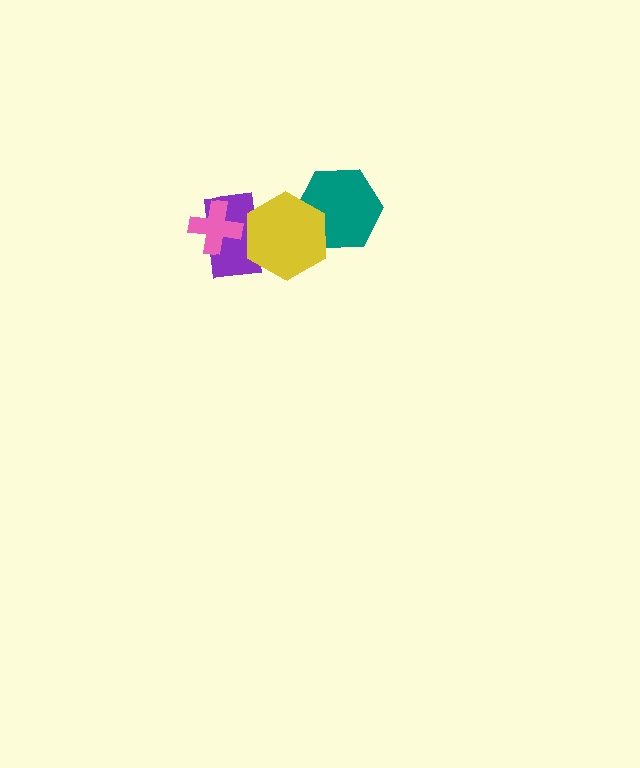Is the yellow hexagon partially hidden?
No, no other shape covers it.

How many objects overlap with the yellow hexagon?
2 objects overlap with the yellow hexagon.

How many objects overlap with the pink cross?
1 object overlaps with the pink cross.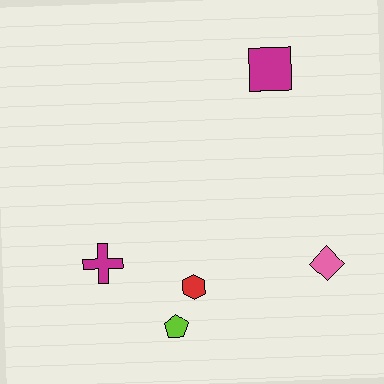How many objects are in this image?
There are 5 objects.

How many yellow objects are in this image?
There are no yellow objects.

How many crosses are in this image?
There is 1 cross.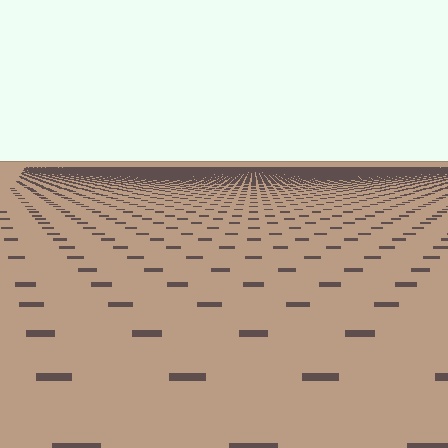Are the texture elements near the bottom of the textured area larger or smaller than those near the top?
Larger. Near the bottom, elements are closer to the viewer and appear at a bigger on-screen size.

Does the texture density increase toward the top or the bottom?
Density increases toward the top.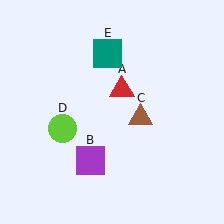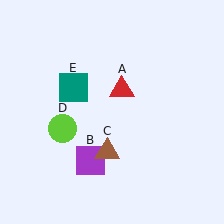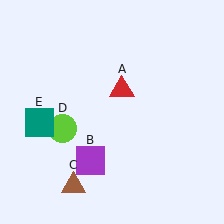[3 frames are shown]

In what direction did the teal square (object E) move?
The teal square (object E) moved down and to the left.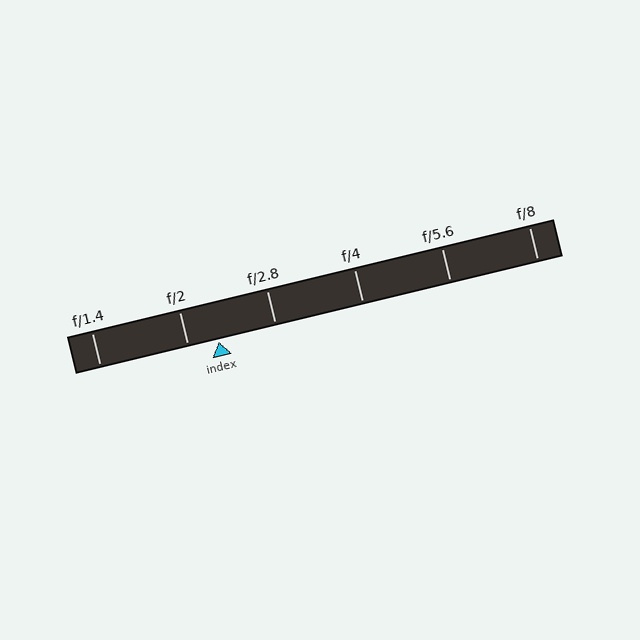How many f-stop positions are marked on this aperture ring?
There are 6 f-stop positions marked.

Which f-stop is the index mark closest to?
The index mark is closest to f/2.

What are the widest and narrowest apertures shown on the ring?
The widest aperture shown is f/1.4 and the narrowest is f/8.